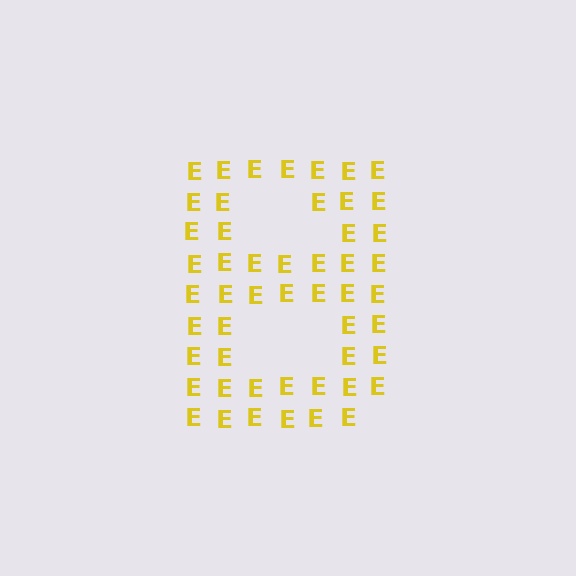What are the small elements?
The small elements are letter E's.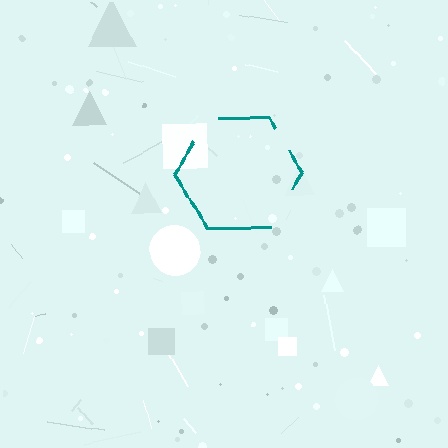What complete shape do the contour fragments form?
The contour fragments form a hexagon.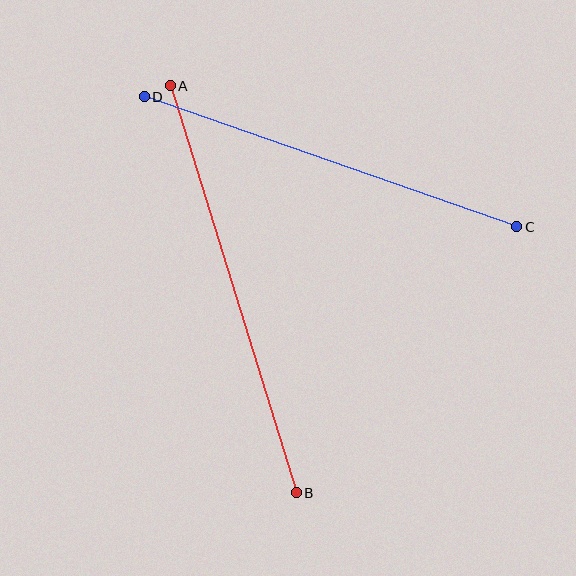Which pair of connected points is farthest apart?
Points A and B are farthest apart.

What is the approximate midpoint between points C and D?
The midpoint is at approximately (330, 162) pixels.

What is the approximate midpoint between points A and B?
The midpoint is at approximately (233, 289) pixels.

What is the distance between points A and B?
The distance is approximately 426 pixels.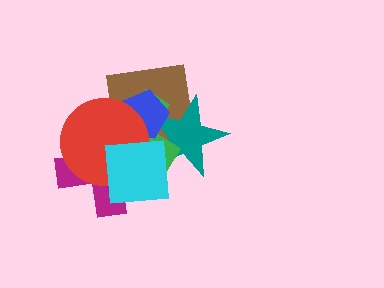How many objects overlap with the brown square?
6 objects overlap with the brown square.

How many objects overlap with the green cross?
6 objects overlap with the green cross.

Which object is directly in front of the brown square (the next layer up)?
The teal star is directly in front of the brown square.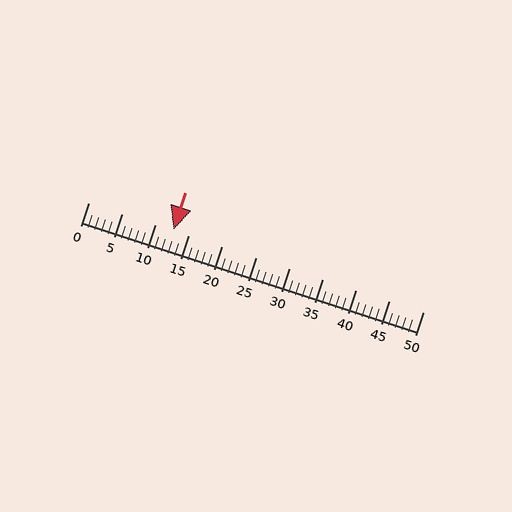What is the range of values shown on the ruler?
The ruler shows values from 0 to 50.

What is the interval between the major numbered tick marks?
The major tick marks are spaced 5 units apart.